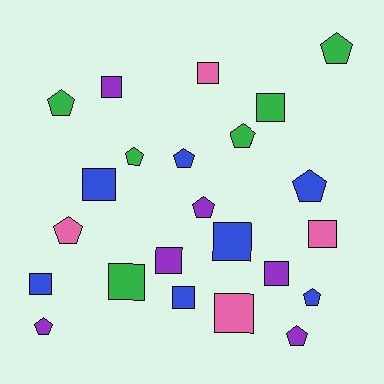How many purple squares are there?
There are 3 purple squares.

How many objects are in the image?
There are 23 objects.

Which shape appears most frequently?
Square, with 12 objects.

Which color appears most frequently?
Blue, with 7 objects.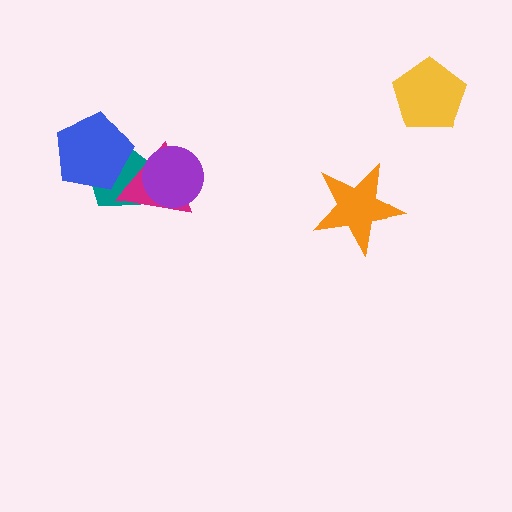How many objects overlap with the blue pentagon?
2 objects overlap with the blue pentagon.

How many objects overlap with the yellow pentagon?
0 objects overlap with the yellow pentagon.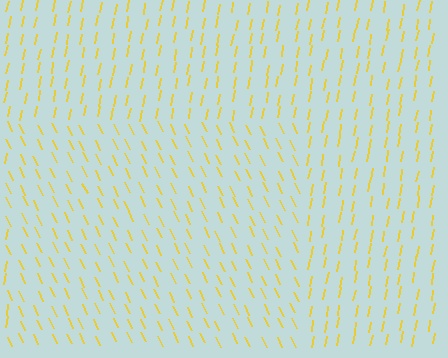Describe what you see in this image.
The image is filled with small yellow line segments. A rectangle region in the image has lines oriented differently from the surrounding lines, creating a visible texture boundary.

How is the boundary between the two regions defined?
The boundary is defined purely by a change in line orientation (approximately 36 degrees difference). All lines are the same color and thickness.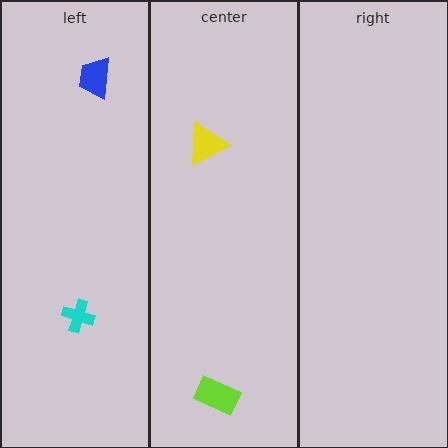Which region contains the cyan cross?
The left region.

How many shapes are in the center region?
2.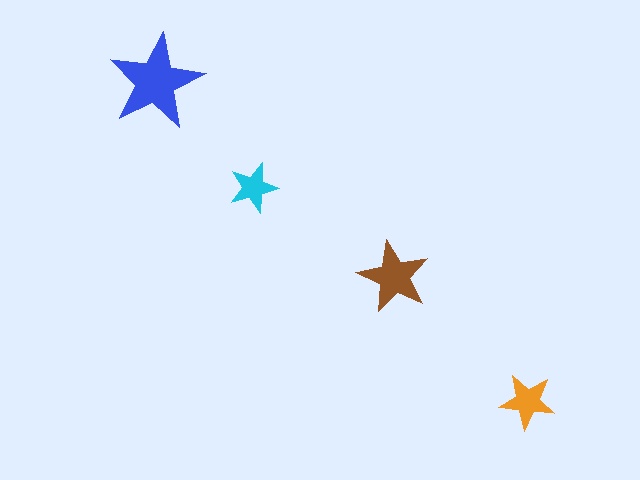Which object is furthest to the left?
The blue star is leftmost.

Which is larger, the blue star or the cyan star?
The blue one.